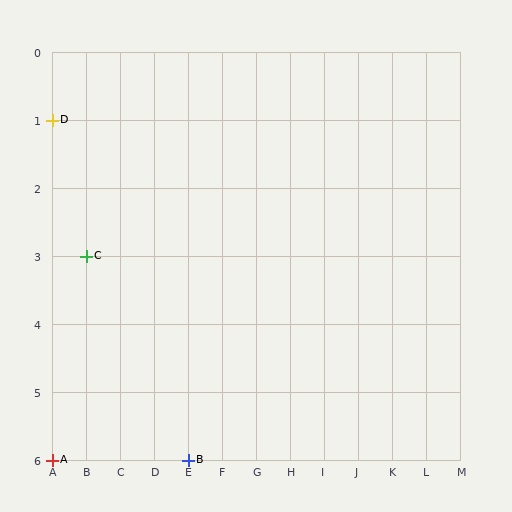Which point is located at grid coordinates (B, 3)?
Point C is at (B, 3).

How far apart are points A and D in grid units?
Points A and D are 5 rows apart.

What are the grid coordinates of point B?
Point B is at grid coordinates (E, 6).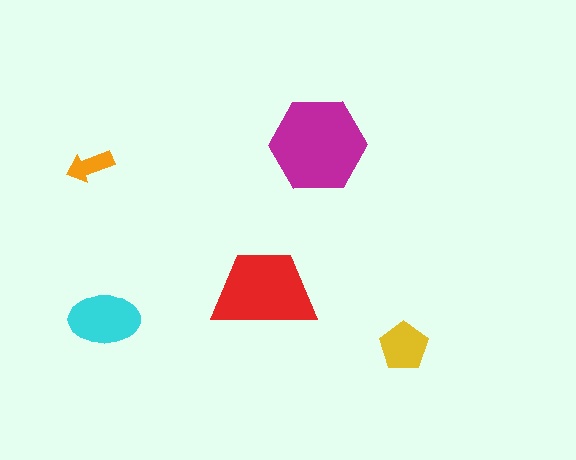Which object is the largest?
The magenta hexagon.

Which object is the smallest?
The orange arrow.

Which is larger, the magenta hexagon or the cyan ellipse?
The magenta hexagon.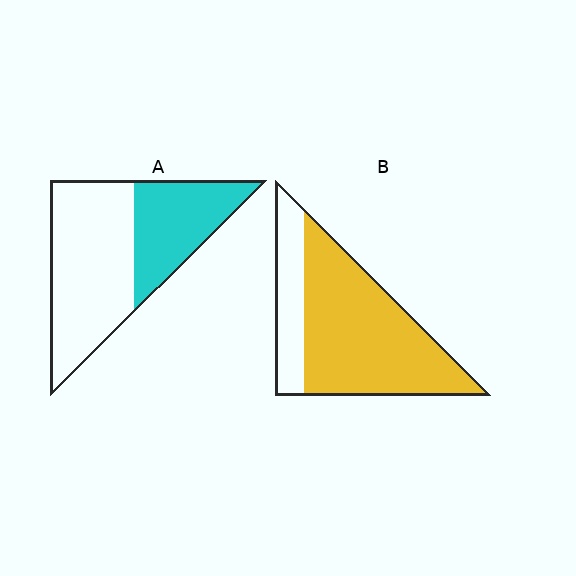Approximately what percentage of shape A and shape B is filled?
A is approximately 40% and B is approximately 75%.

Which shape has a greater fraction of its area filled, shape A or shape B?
Shape B.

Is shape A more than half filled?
No.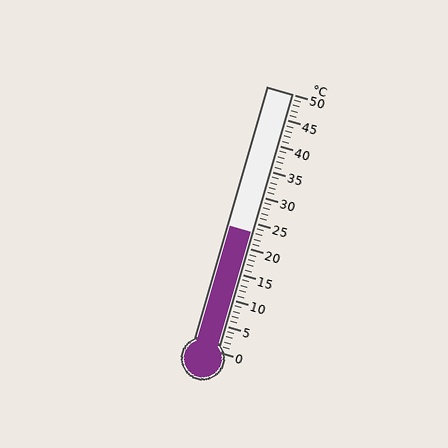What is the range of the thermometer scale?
The thermometer scale ranges from 0°C to 50°C.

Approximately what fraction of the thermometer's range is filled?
The thermometer is filled to approximately 45% of its range.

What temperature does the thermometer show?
The thermometer shows approximately 23°C.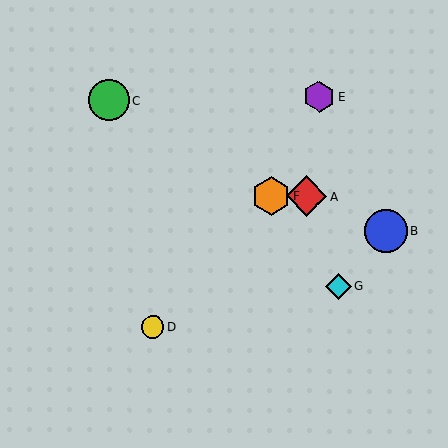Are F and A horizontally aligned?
Yes, both are at y≈196.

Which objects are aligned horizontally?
Objects A, F are aligned horizontally.